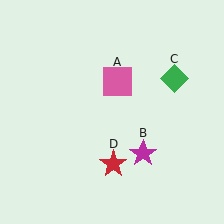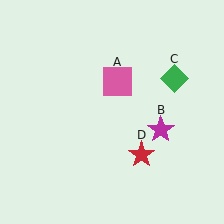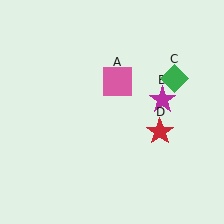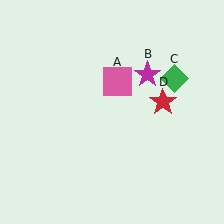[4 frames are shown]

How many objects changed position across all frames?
2 objects changed position: magenta star (object B), red star (object D).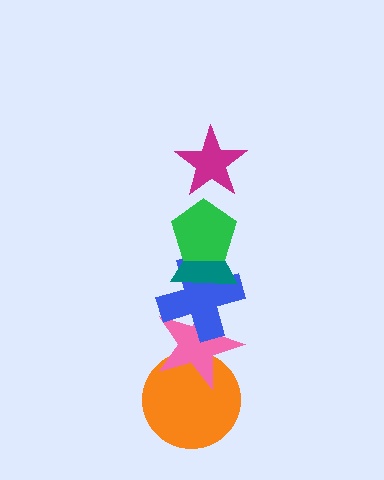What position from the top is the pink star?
The pink star is 5th from the top.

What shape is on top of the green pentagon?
The magenta star is on top of the green pentagon.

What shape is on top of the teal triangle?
The green pentagon is on top of the teal triangle.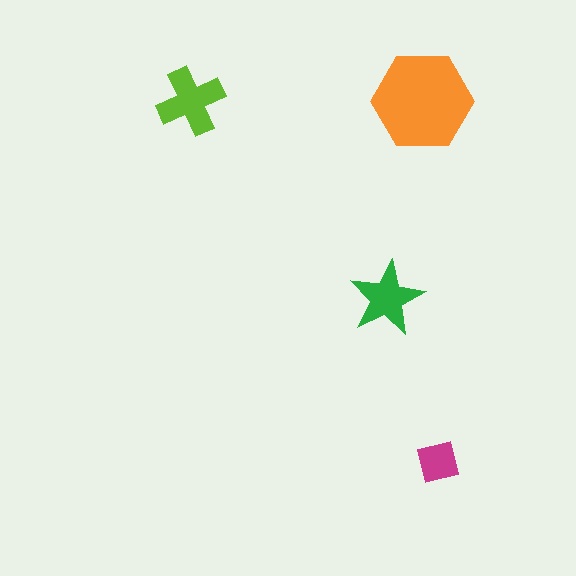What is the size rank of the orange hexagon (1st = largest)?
1st.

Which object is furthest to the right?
The magenta square is rightmost.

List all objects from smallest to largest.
The magenta square, the green star, the lime cross, the orange hexagon.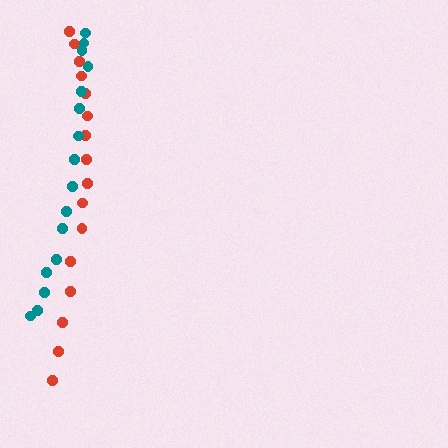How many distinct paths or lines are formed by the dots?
There are 2 distinct paths.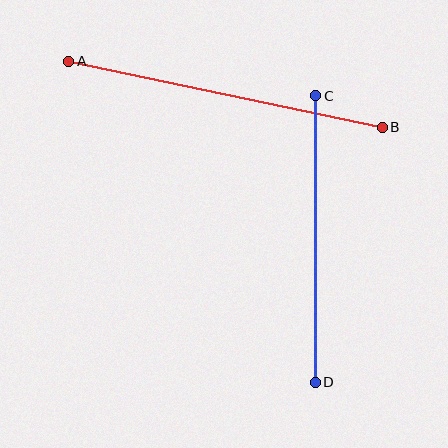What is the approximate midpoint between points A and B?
The midpoint is at approximately (226, 94) pixels.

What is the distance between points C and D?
The distance is approximately 287 pixels.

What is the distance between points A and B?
The distance is approximately 320 pixels.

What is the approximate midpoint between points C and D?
The midpoint is at approximately (316, 239) pixels.